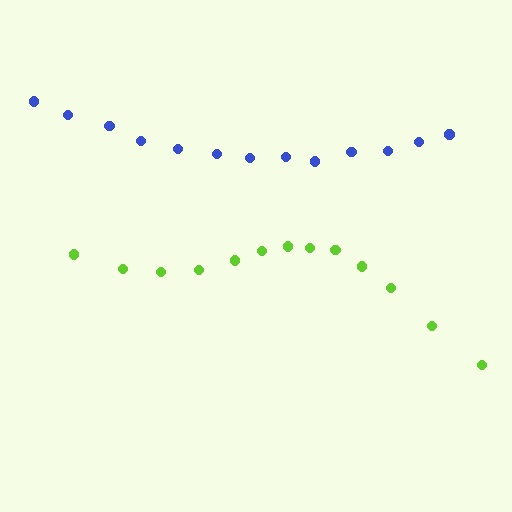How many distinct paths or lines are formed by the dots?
There are 2 distinct paths.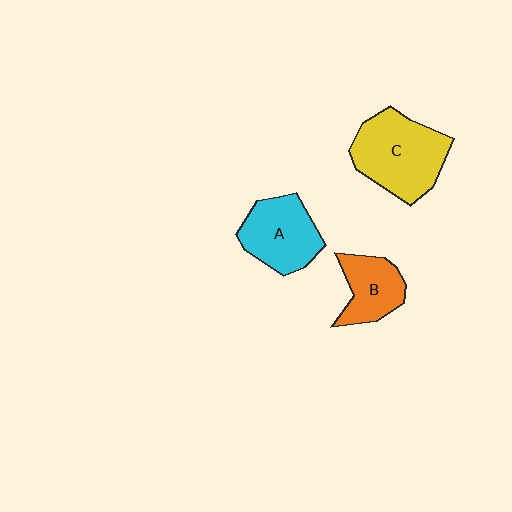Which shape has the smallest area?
Shape B (orange).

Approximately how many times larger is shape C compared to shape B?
Approximately 1.7 times.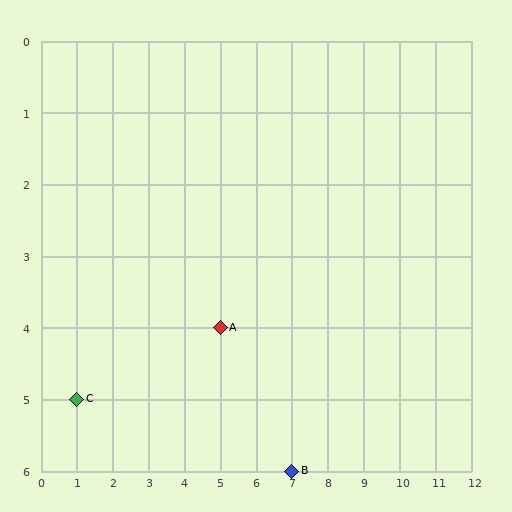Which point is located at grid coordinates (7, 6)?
Point B is at (7, 6).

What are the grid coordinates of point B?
Point B is at grid coordinates (7, 6).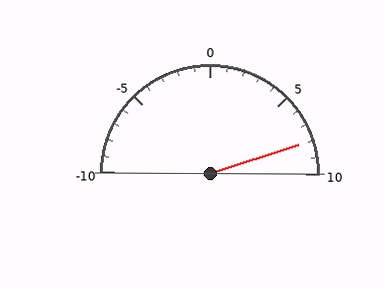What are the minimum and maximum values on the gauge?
The gauge ranges from -10 to 10.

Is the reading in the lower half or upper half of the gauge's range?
The reading is in the upper half of the range (-10 to 10).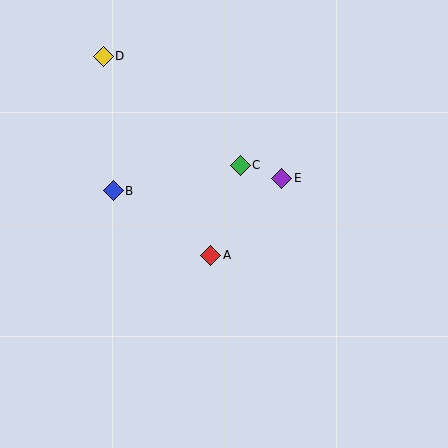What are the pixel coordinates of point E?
Point E is at (282, 178).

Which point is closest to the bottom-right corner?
Point A is closest to the bottom-right corner.